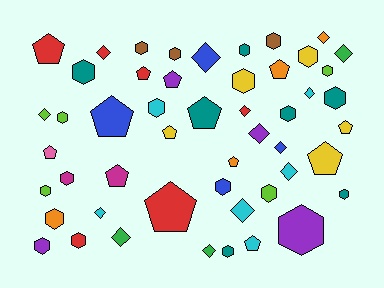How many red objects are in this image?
There are 6 red objects.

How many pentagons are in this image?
There are 14 pentagons.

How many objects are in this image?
There are 50 objects.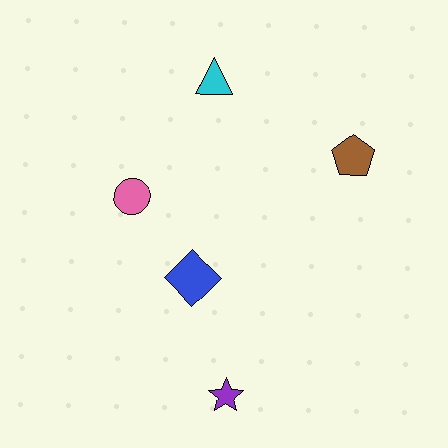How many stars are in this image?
There is 1 star.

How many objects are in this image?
There are 5 objects.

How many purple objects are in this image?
There is 1 purple object.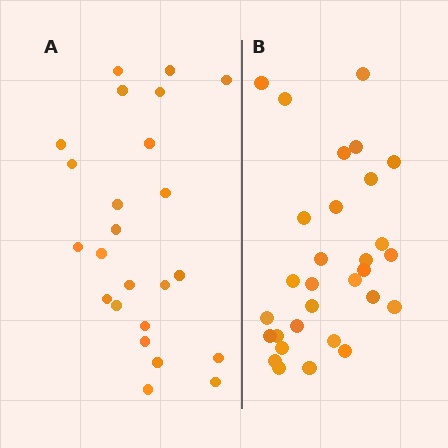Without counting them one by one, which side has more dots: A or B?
Region B (the right region) has more dots.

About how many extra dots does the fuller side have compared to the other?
Region B has about 6 more dots than region A.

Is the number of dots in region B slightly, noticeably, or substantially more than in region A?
Region B has noticeably more, but not dramatically so. The ratio is roughly 1.2 to 1.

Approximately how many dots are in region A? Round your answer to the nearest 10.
About 20 dots. (The exact count is 24, which rounds to 20.)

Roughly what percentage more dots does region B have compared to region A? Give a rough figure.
About 25% more.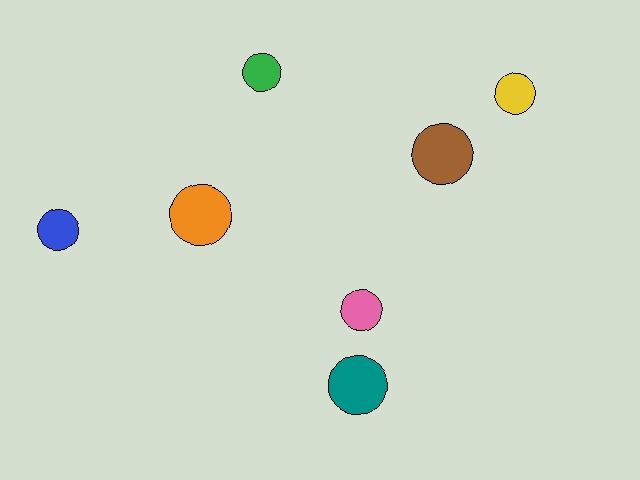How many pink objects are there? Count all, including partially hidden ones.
There is 1 pink object.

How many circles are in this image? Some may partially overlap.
There are 7 circles.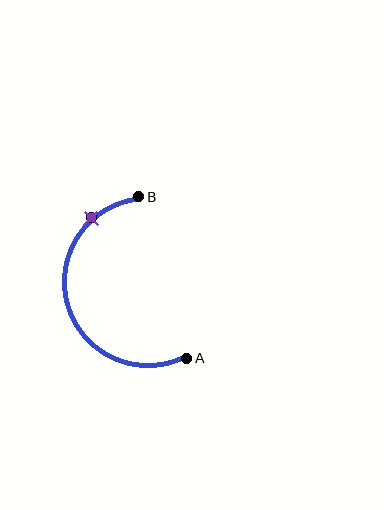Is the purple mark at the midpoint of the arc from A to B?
No. The purple mark lies on the arc but is closer to endpoint B. The arc midpoint would be at the point on the curve equidistant along the arc from both A and B.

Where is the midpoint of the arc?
The arc midpoint is the point on the curve farthest from the straight line joining A and B. It sits to the left of that line.